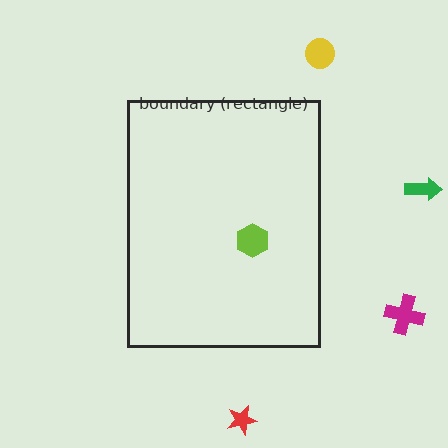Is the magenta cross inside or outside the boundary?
Outside.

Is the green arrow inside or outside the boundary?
Outside.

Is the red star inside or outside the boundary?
Outside.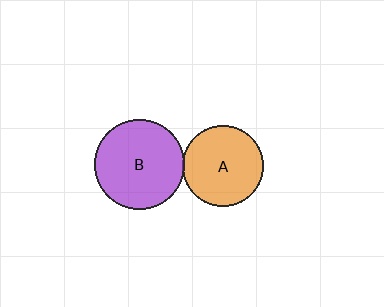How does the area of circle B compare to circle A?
Approximately 1.2 times.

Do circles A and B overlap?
Yes.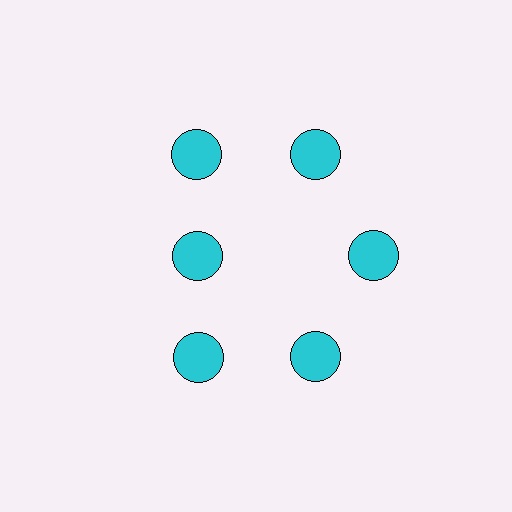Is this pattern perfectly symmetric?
No. The 6 cyan circles are arranged in a ring, but one element near the 9 o'clock position is pulled inward toward the center, breaking the 6-fold rotational symmetry.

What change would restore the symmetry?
The symmetry would be restored by moving it outward, back onto the ring so that all 6 circles sit at equal angles and equal distance from the center.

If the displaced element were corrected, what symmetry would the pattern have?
It would have 6-fold rotational symmetry — the pattern would map onto itself every 60 degrees.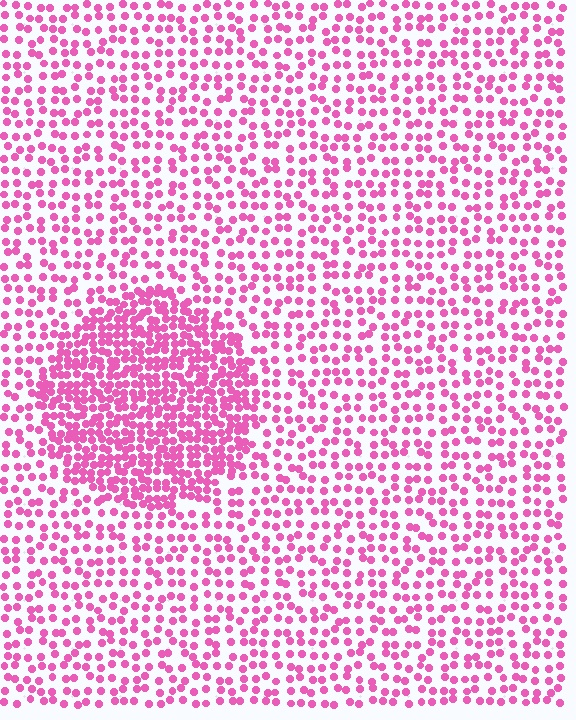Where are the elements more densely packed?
The elements are more densely packed inside the circle boundary.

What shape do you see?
I see a circle.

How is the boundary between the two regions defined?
The boundary is defined by a change in element density (approximately 2.1x ratio). All elements are the same color, size, and shape.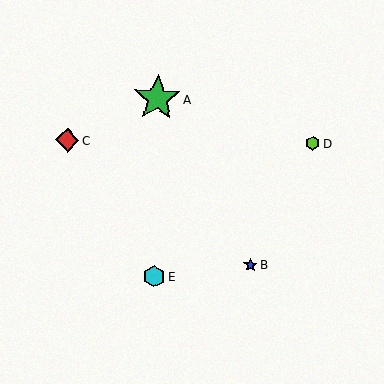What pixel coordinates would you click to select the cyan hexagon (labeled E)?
Click at (154, 276) to select the cyan hexagon E.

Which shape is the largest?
The green star (labeled A) is the largest.